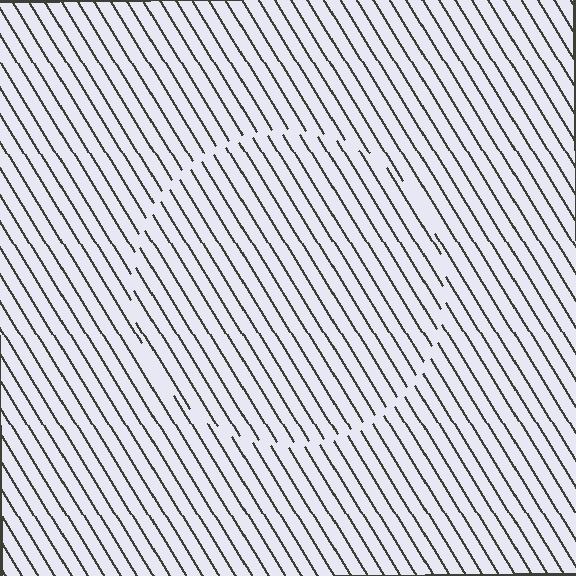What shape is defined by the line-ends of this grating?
An illusory circle. The interior of the shape contains the same grating, shifted by half a period — the contour is defined by the phase discontinuity where line-ends from the inner and outer gratings abut.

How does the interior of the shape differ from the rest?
The interior of the shape contains the same grating, shifted by half a period — the contour is defined by the phase discontinuity where line-ends from the inner and outer gratings abut.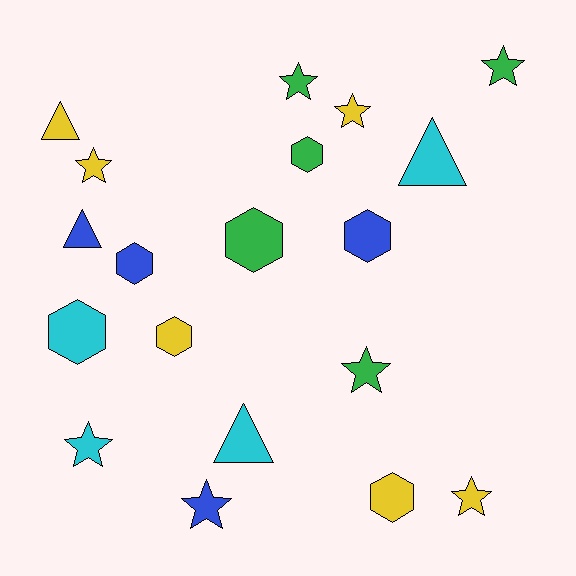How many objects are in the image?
There are 19 objects.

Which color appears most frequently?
Yellow, with 6 objects.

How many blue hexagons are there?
There are 2 blue hexagons.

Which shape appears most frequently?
Star, with 8 objects.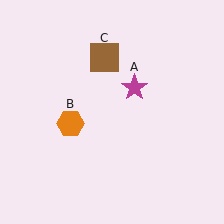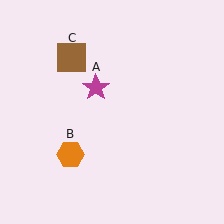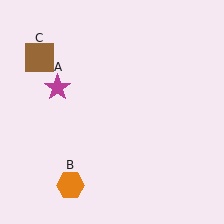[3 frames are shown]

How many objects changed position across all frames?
3 objects changed position: magenta star (object A), orange hexagon (object B), brown square (object C).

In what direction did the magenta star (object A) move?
The magenta star (object A) moved left.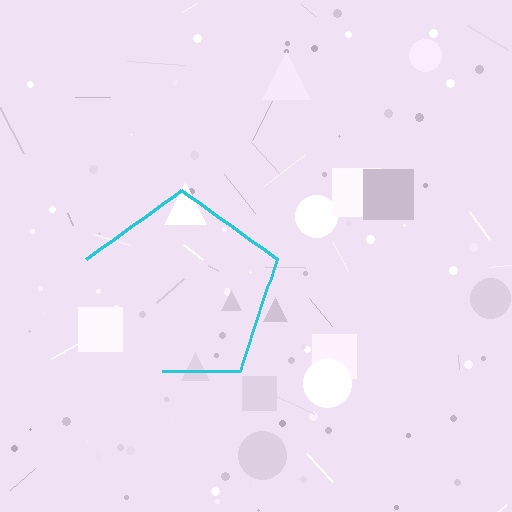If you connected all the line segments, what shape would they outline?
They would outline a pentagon.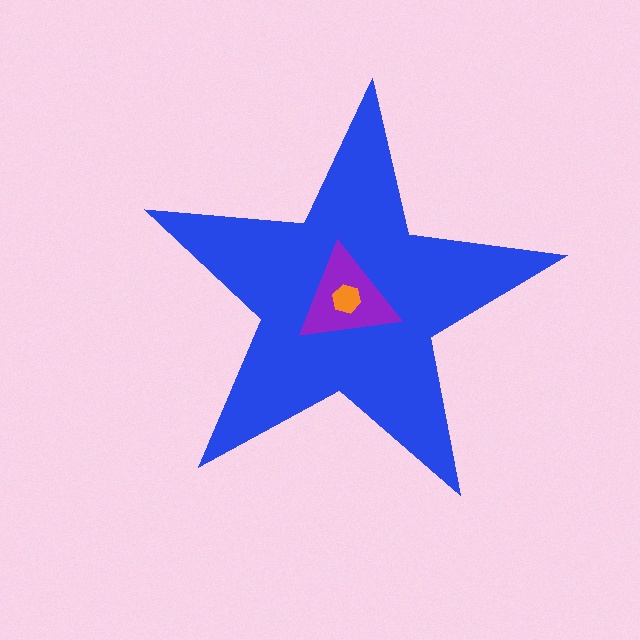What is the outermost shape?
The blue star.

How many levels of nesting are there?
3.